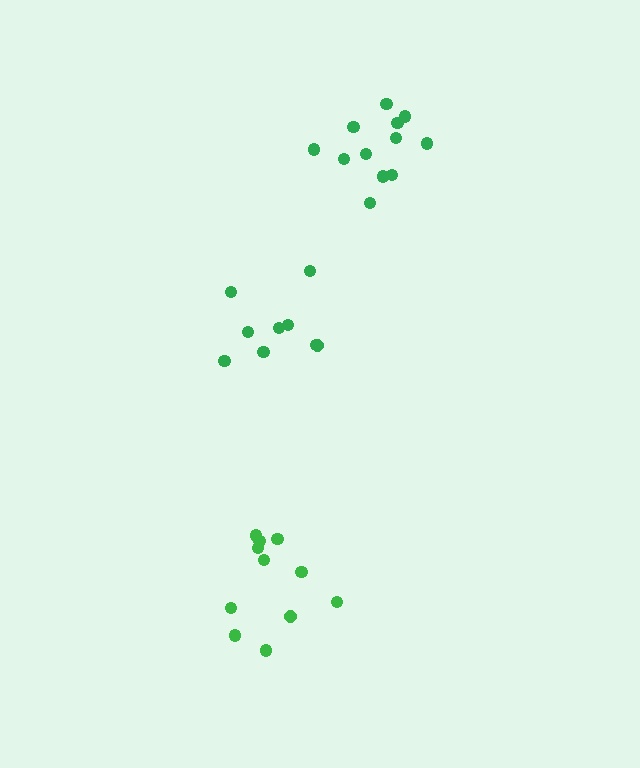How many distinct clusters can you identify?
There are 3 distinct clusters.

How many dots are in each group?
Group 1: 12 dots, Group 2: 9 dots, Group 3: 11 dots (32 total).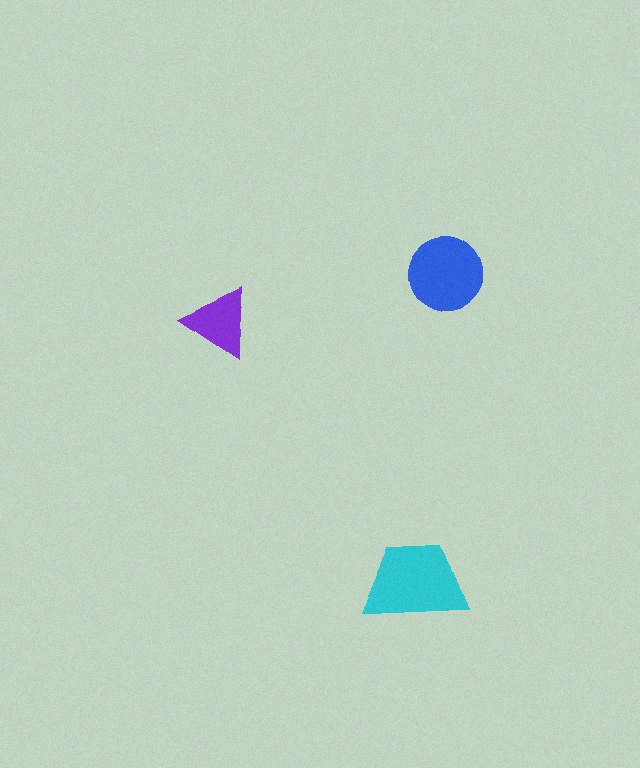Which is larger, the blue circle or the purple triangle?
The blue circle.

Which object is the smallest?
The purple triangle.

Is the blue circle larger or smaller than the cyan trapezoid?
Smaller.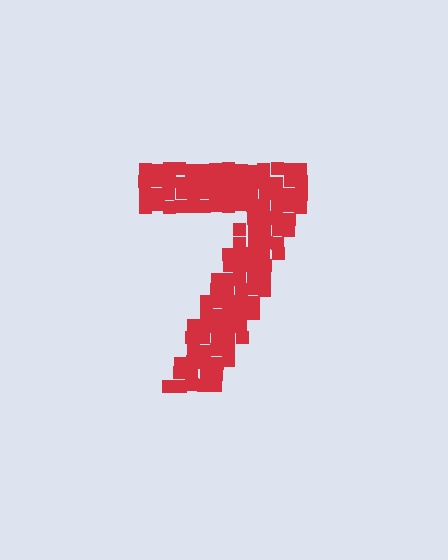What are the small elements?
The small elements are squares.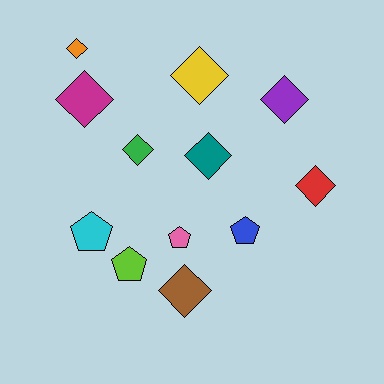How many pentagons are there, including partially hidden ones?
There are 4 pentagons.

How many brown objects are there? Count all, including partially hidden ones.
There is 1 brown object.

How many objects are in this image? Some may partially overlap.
There are 12 objects.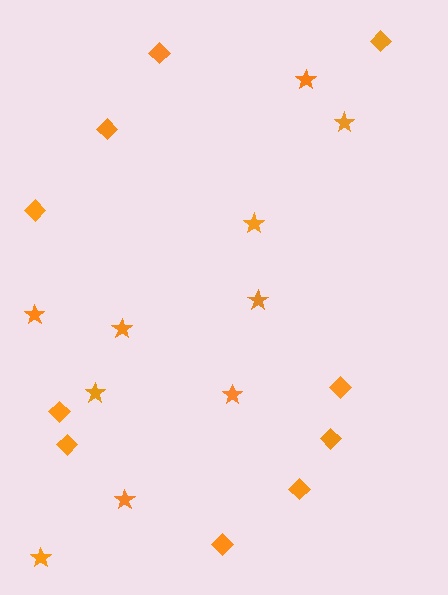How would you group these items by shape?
There are 2 groups: one group of diamonds (10) and one group of stars (10).